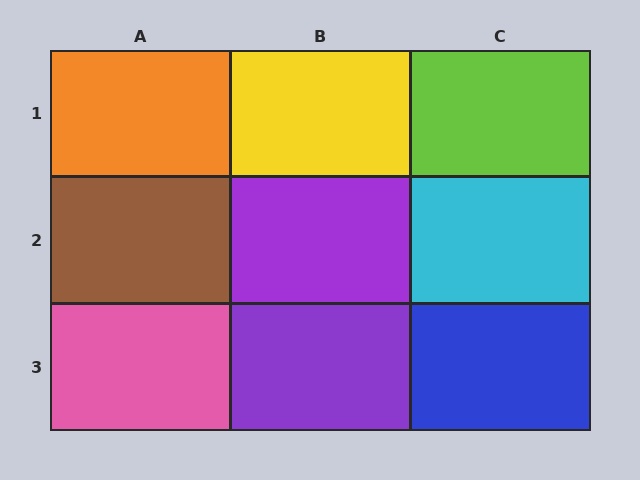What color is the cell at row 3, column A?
Pink.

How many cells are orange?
1 cell is orange.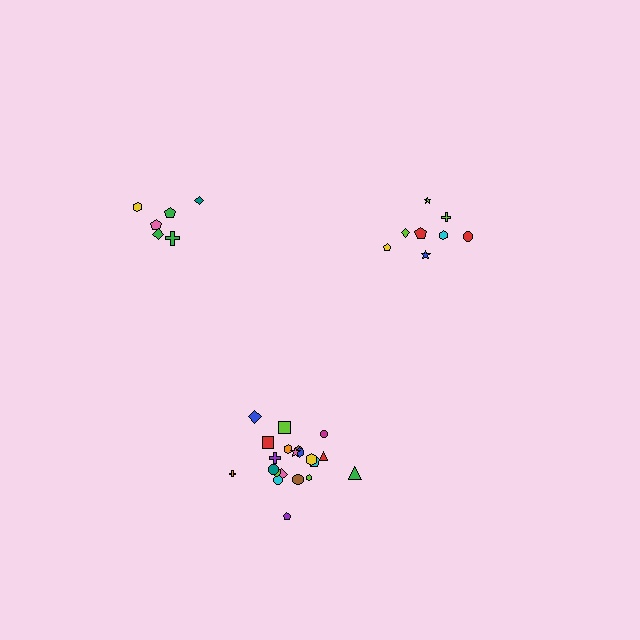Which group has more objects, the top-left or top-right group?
The top-right group.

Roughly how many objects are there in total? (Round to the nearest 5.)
Roughly 35 objects in total.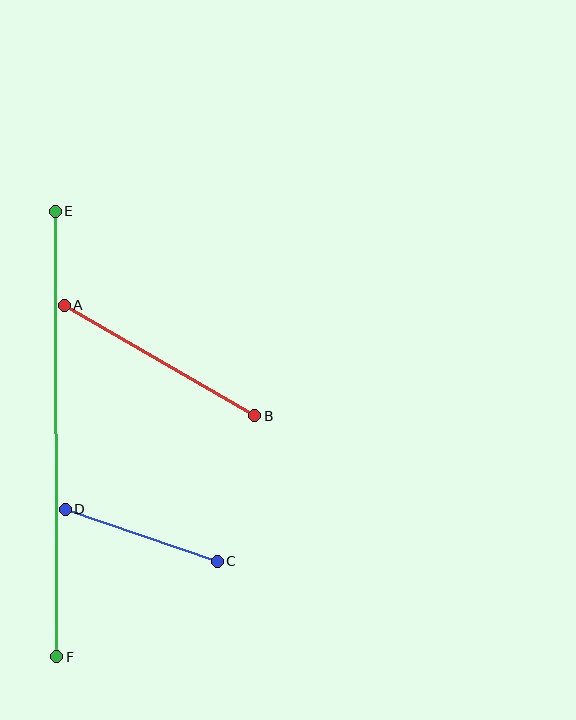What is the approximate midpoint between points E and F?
The midpoint is at approximately (56, 434) pixels.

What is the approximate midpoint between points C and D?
The midpoint is at approximately (141, 535) pixels.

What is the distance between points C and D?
The distance is approximately 161 pixels.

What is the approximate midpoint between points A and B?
The midpoint is at approximately (160, 361) pixels.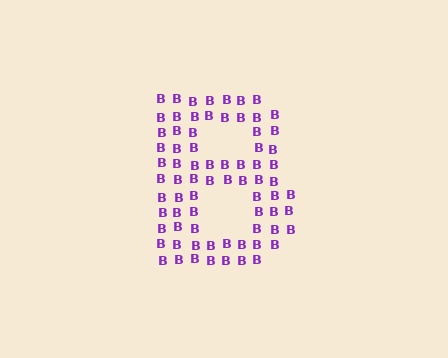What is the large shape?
The large shape is the letter B.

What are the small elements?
The small elements are letter B's.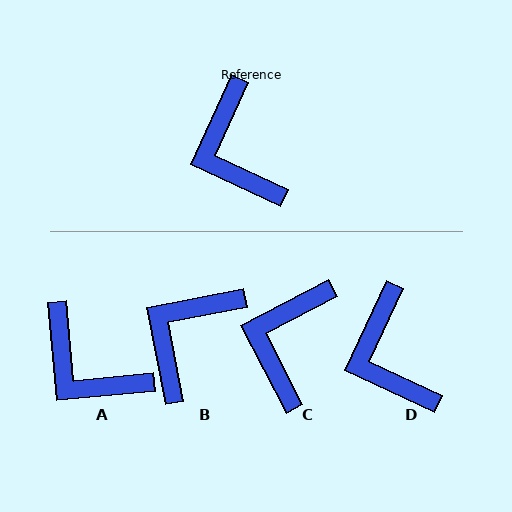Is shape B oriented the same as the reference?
No, it is off by about 54 degrees.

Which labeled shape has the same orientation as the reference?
D.